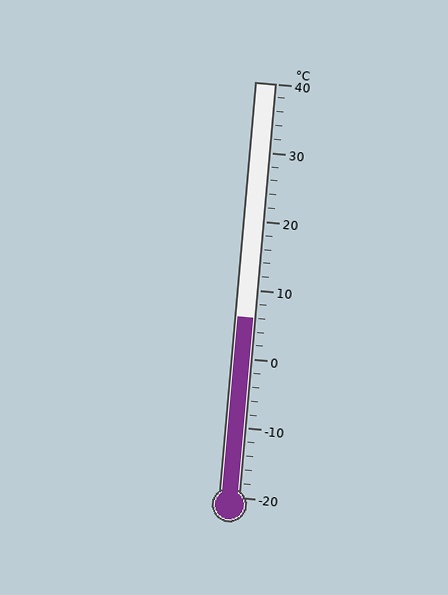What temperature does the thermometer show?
The thermometer shows approximately 6°C.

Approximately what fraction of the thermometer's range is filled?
The thermometer is filled to approximately 45% of its range.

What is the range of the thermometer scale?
The thermometer scale ranges from -20°C to 40°C.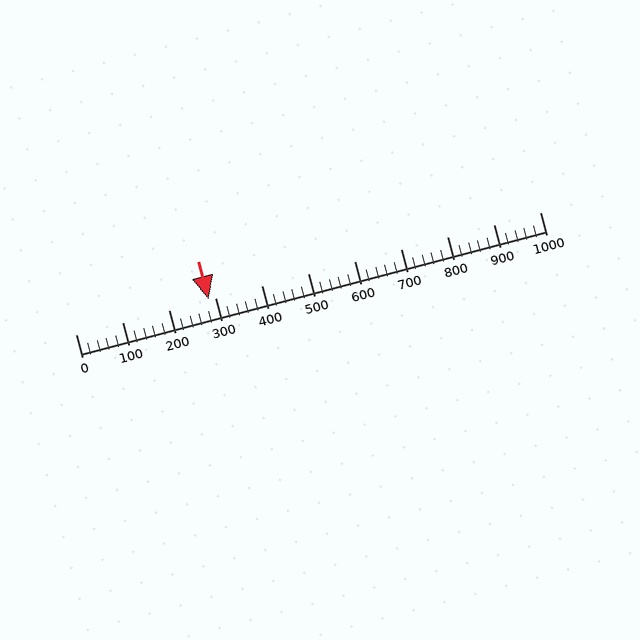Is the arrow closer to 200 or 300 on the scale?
The arrow is closer to 300.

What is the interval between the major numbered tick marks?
The major tick marks are spaced 100 units apart.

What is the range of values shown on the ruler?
The ruler shows values from 0 to 1000.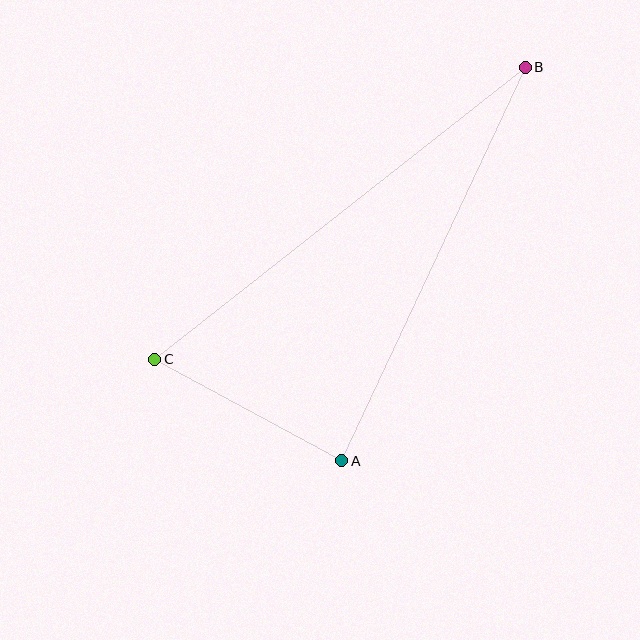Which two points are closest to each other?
Points A and C are closest to each other.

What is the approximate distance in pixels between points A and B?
The distance between A and B is approximately 434 pixels.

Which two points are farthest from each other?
Points B and C are farthest from each other.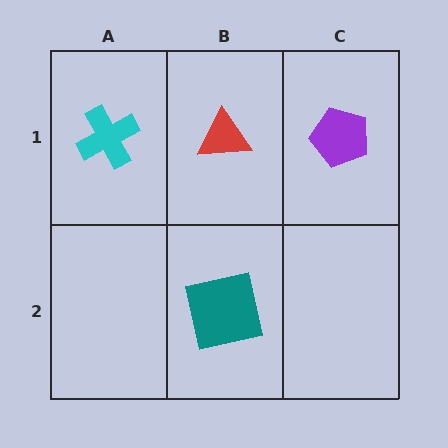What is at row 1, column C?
A purple pentagon.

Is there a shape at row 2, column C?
No, that cell is empty.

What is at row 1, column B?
A red triangle.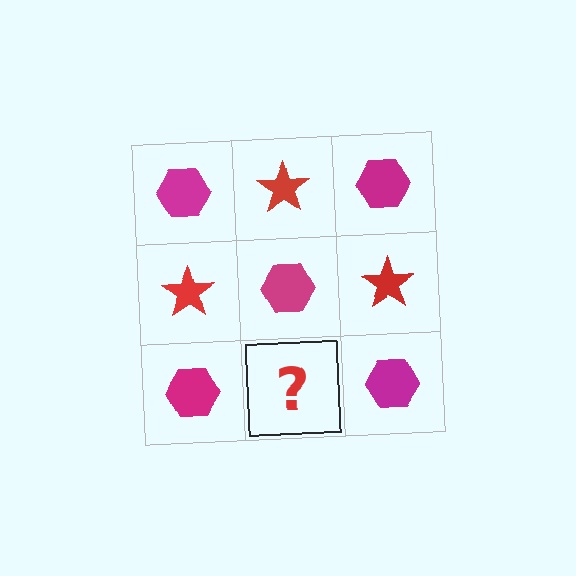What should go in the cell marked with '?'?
The missing cell should contain a red star.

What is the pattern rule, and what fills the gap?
The rule is that it alternates magenta hexagon and red star in a checkerboard pattern. The gap should be filled with a red star.